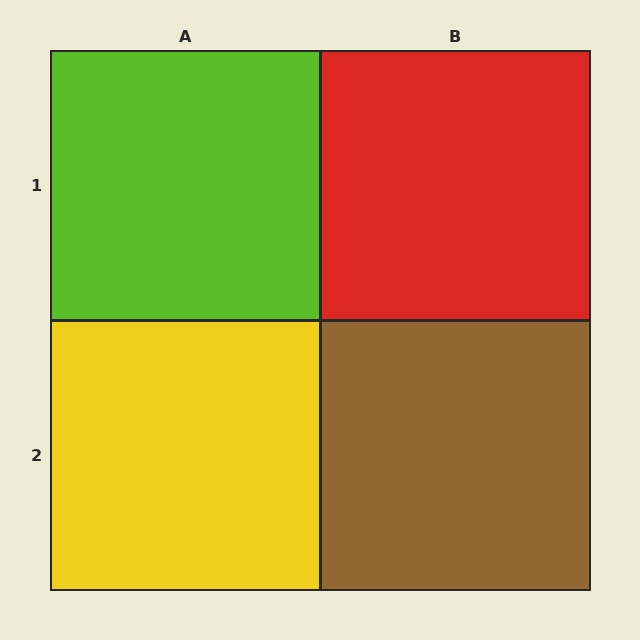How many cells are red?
1 cell is red.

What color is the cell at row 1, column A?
Lime.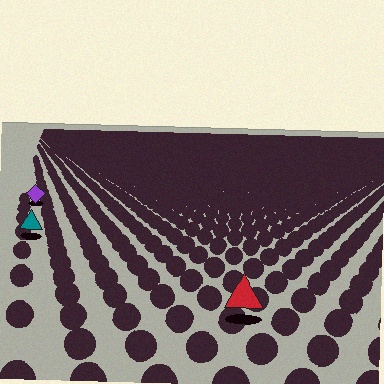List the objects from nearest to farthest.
From nearest to farthest: the red triangle, the teal triangle, the purple diamond.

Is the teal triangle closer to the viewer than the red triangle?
No. The red triangle is closer — you can tell from the texture gradient: the ground texture is coarser near it.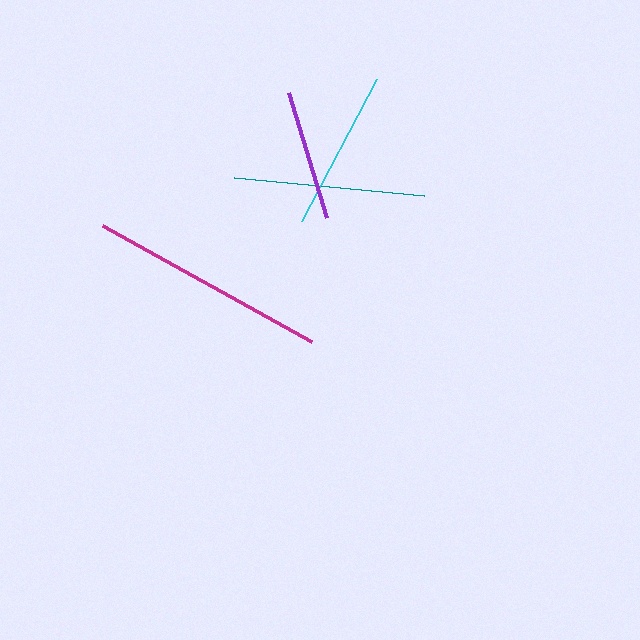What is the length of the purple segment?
The purple segment is approximately 131 pixels long.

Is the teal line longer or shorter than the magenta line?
The magenta line is longer than the teal line.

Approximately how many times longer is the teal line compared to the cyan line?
The teal line is approximately 1.2 times the length of the cyan line.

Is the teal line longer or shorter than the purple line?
The teal line is longer than the purple line.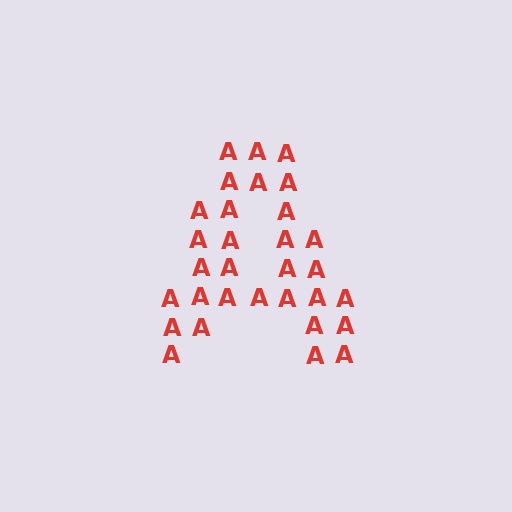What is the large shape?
The large shape is the letter A.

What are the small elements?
The small elements are letter A's.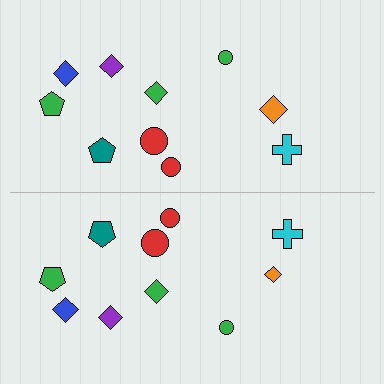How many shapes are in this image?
There are 20 shapes in this image.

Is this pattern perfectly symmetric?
No, the pattern is not perfectly symmetric. The orange diamond on the bottom side has a different size than its mirror counterpart.